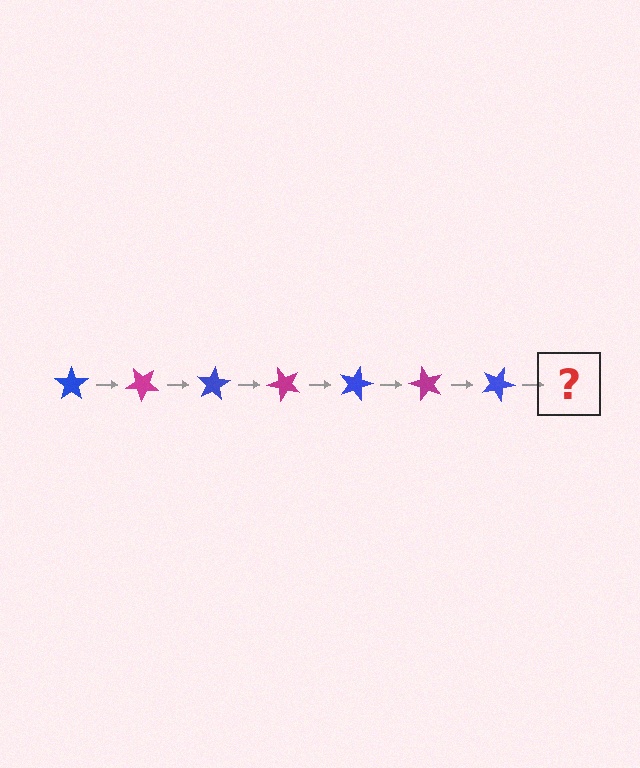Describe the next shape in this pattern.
It should be a magenta star, rotated 280 degrees from the start.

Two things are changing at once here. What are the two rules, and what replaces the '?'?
The two rules are that it rotates 40 degrees each step and the color cycles through blue and magenta. The '?' should be a magenta star, rotated 280 degrees from the start.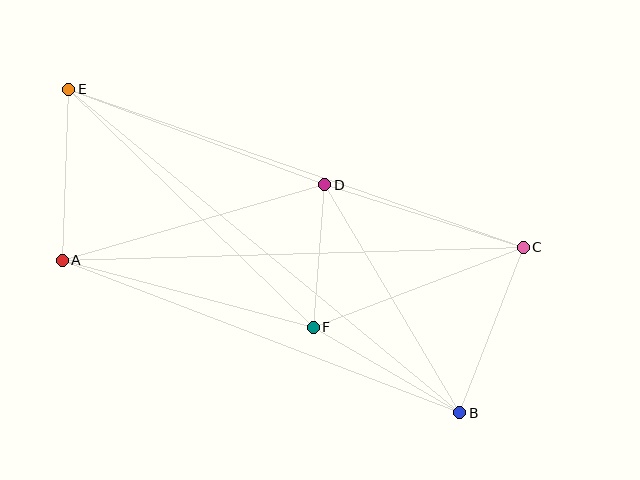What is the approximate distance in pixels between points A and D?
The distance between A and D is approximately 273 pixels.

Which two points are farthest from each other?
Points B and E are farthest from each other.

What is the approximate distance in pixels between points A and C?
The distance between A and C is approximately 461 pixels.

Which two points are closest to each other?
Points D and F are closest to each other.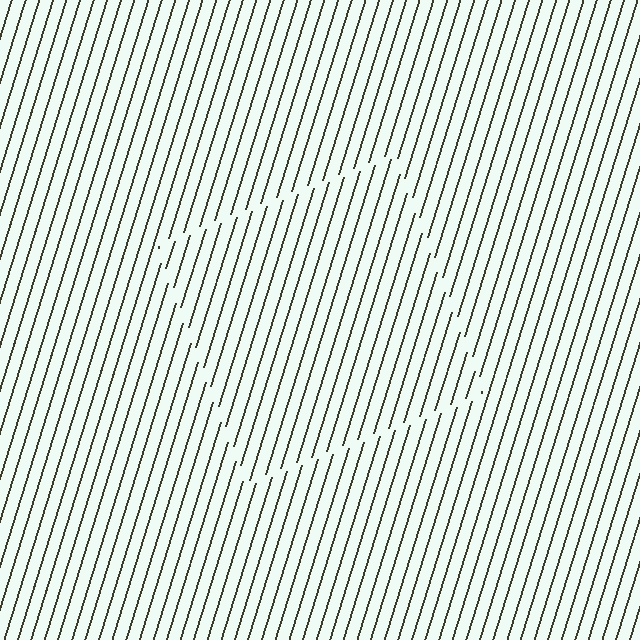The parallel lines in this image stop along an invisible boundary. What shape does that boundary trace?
An illusory square. The interior of the shape contains the same grating, shifted by half a period — the contour is defined by the phase discontinuity where line-ends from the inner and outer gratings abut.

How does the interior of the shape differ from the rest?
The interior of the shape contains the same grating, shifted by half a period — the contour is defined by the phase discontinuity where line-ends from the inner and outer gratings abut.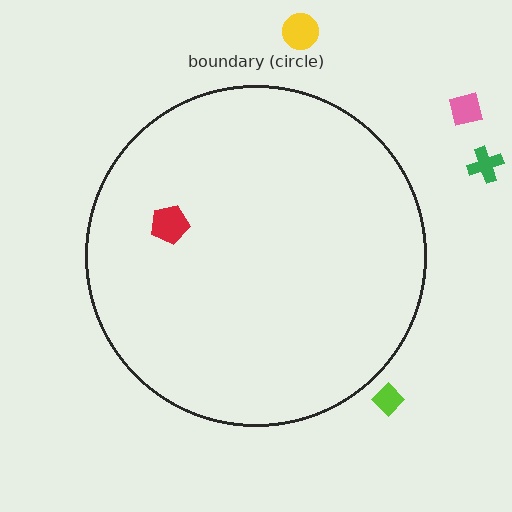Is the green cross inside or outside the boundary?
Outside.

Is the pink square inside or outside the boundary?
Outside.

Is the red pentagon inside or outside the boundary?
Inside.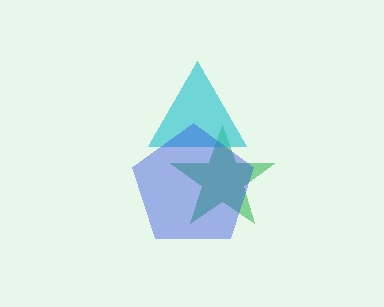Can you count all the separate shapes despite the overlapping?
Yes, there are 3 separate shapes.